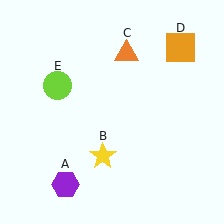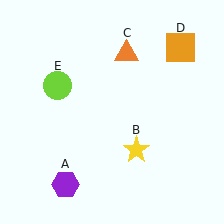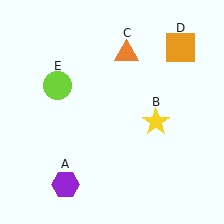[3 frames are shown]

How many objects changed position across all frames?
1 object changed position: yellow star (object B).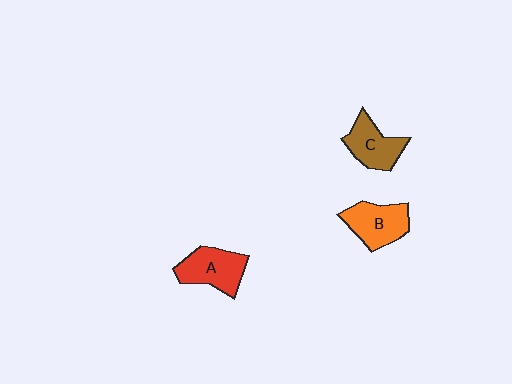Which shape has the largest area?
Shape A (red).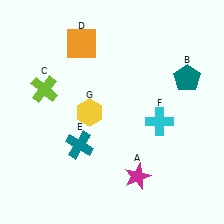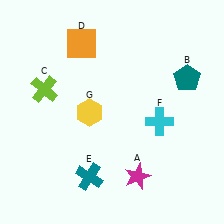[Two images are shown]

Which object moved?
The teal cross (E) moved down.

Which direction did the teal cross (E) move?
The teal cross (E) moved down.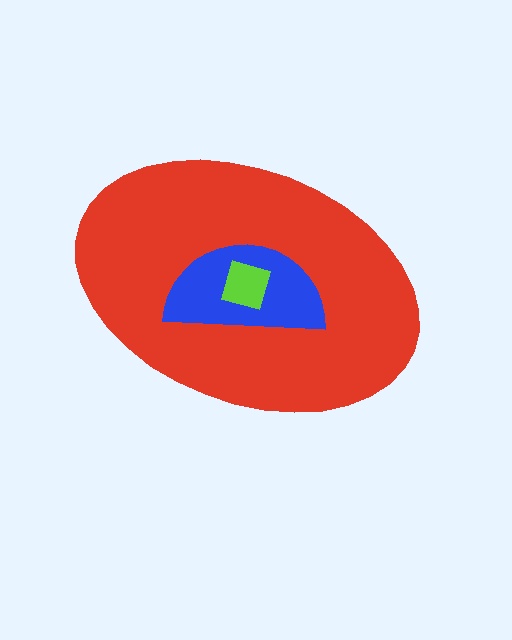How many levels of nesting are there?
3.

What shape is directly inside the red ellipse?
The blue semicircle.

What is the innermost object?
The lime square.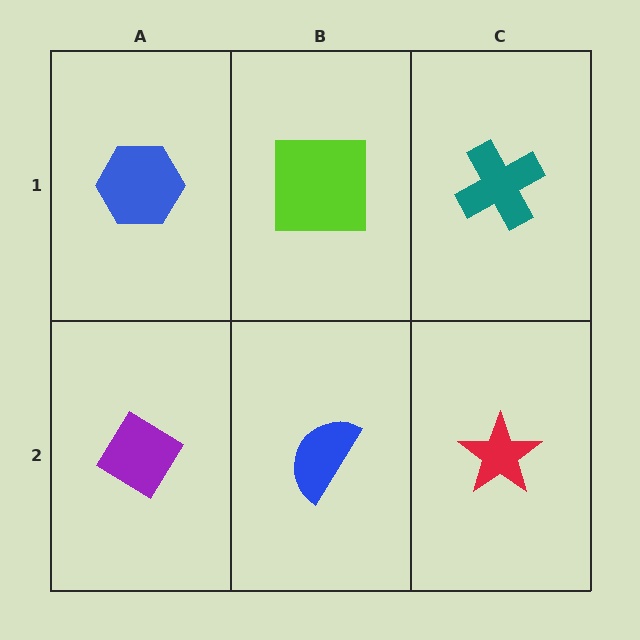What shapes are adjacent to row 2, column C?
A teal cross (row 1, column C), a blue semicircle (row 2, column B).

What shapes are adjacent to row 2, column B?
A lime square (row 1, column B), a purple diamond (row 2, column A), a red star (row 2, column C).